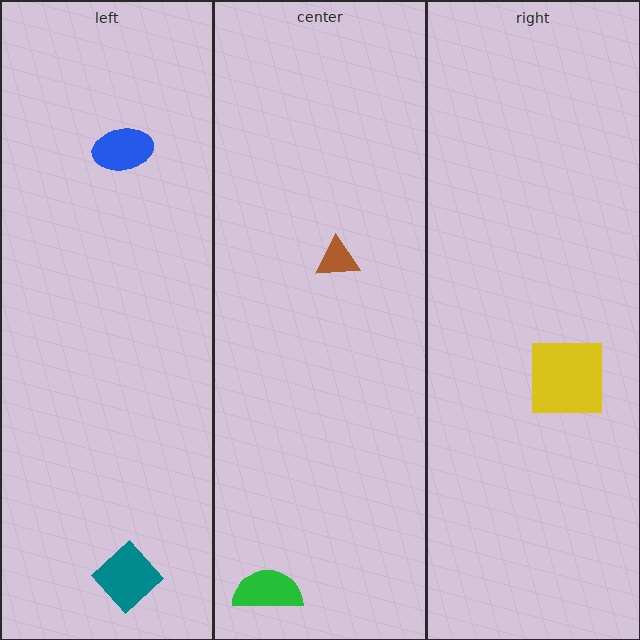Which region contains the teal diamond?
The left region.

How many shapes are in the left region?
2.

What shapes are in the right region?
The yellow square.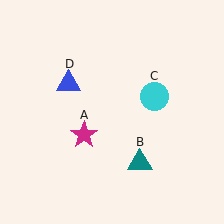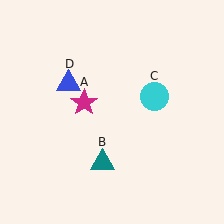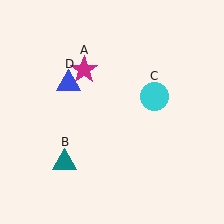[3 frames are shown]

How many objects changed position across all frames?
2 objects changed position: magenta star (object A), teal triangle (object B).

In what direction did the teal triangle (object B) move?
The teal triangle (object B) moved left.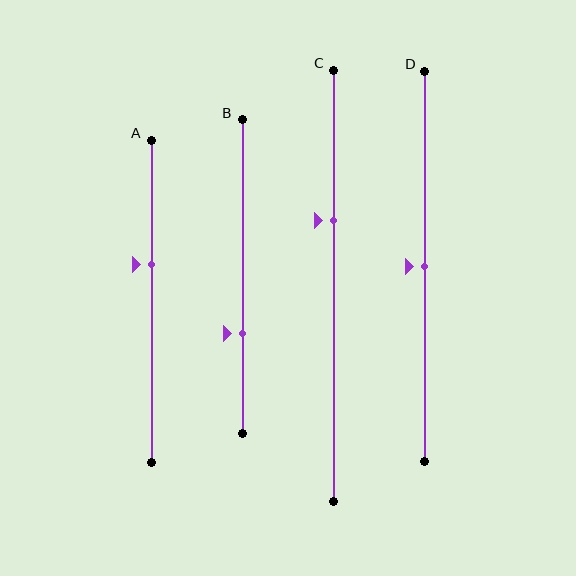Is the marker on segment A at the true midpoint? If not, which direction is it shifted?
No, the marker on segment A is shifted upward by about 11% of the segment length.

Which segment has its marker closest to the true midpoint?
Segment D has its marker closest to the true midpoint.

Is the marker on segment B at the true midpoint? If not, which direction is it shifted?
No, the marker on segment B is shifted downward by about 18% of the segment length.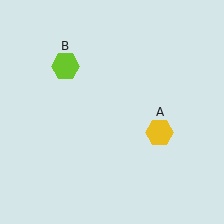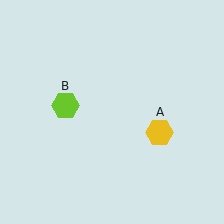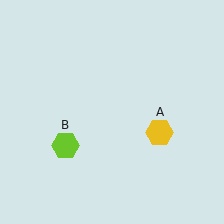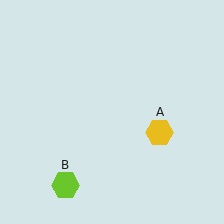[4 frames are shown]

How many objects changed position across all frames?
1 object changed position: lime hexagon (object B).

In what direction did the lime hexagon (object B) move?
The lime hexagon (object B) moved down.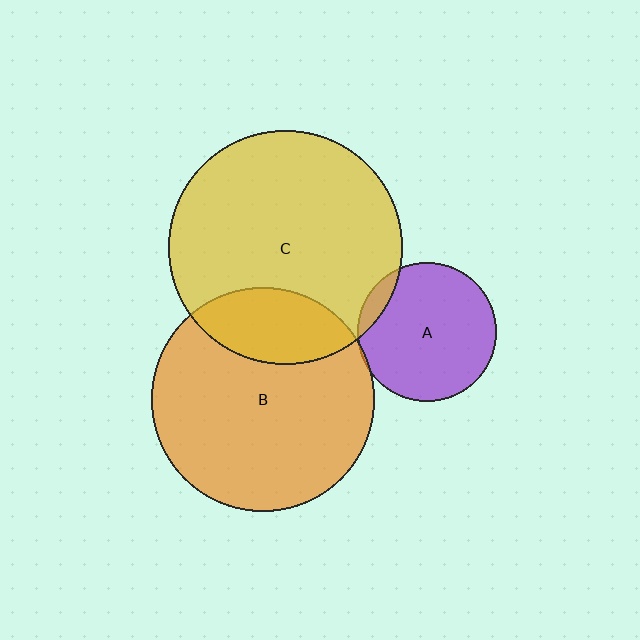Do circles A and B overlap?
Yes.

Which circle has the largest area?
Circle C (yellow).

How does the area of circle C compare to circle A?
Approximately 2.8 times.